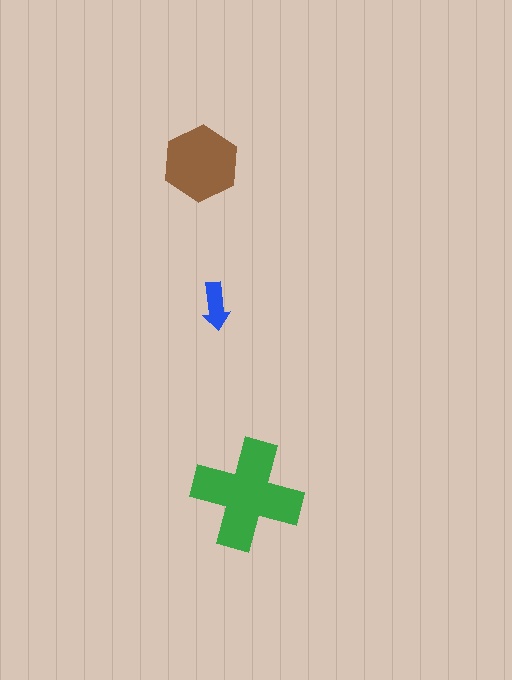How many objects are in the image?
There are 3 objects in the image.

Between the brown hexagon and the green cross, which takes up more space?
The green cross.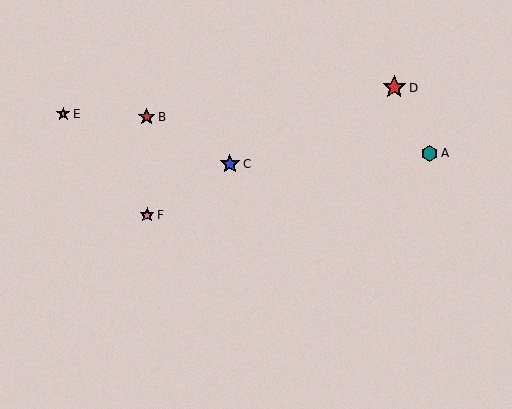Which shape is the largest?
The red star (labeled D) is the largest.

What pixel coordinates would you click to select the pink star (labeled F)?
Click at (147, 215) to select the pink star F.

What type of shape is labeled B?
Shape B is a red star.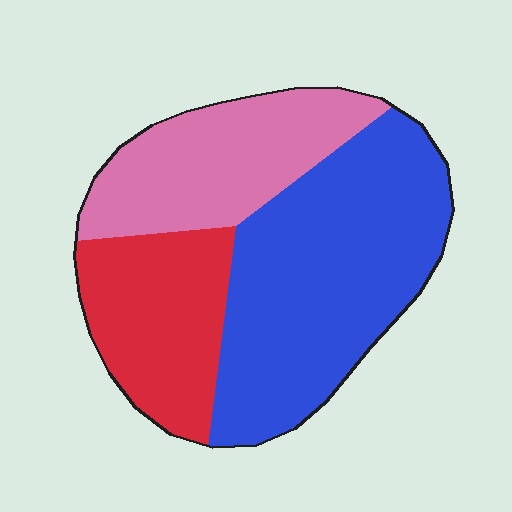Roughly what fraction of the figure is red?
Red takes up about one quarter (1/4) of the figure.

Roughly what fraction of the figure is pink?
Pink takes up about one quarter (1/4) of the figure.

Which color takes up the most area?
Blue, at roughly 50%.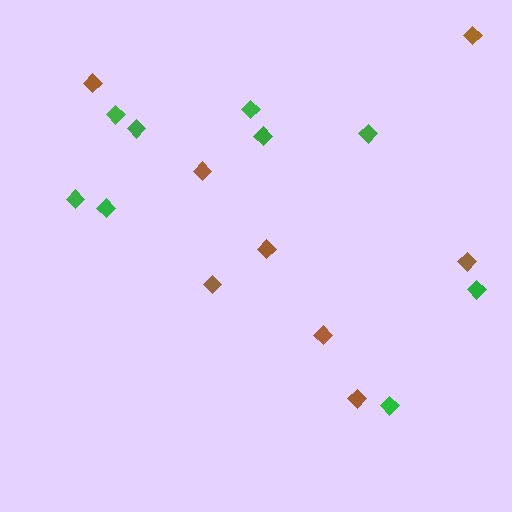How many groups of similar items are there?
There are 2 groups: one group of green diamonds (9) and one group of brown diamonds (8).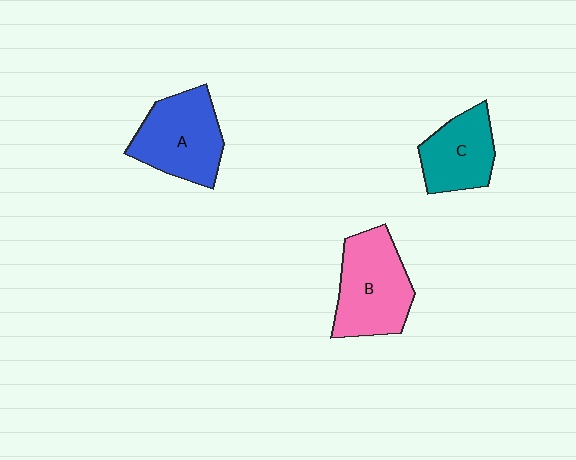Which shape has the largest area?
Shape B (pink).